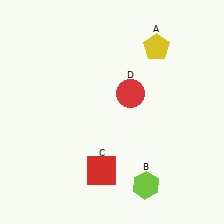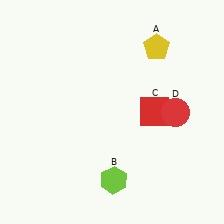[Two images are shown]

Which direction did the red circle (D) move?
The red circle (D) moved right.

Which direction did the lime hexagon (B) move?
The lime hexagon (B) moved left.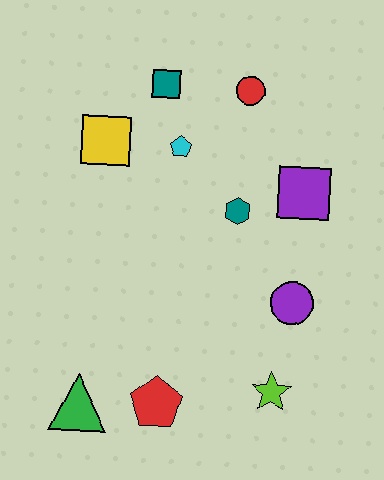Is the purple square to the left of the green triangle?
No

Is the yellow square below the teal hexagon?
No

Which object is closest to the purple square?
The teal hexagon is closest to the purple square.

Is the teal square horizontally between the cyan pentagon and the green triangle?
Yes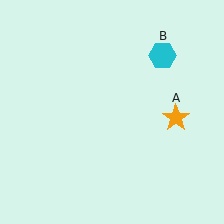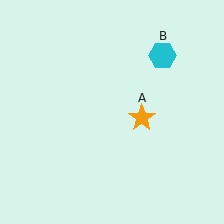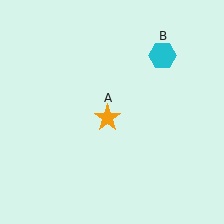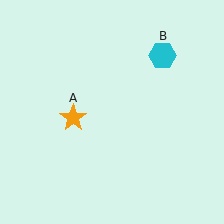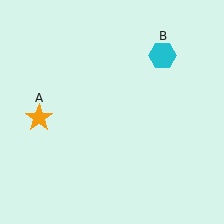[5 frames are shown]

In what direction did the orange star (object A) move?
The orange star (object A) moved left.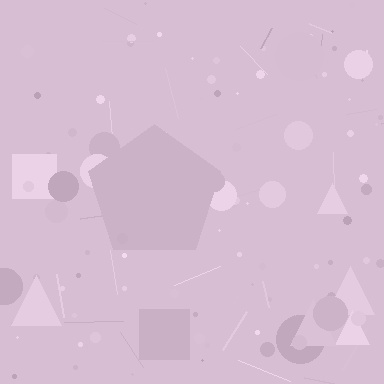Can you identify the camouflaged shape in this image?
The camouflaged shape is a pentagon.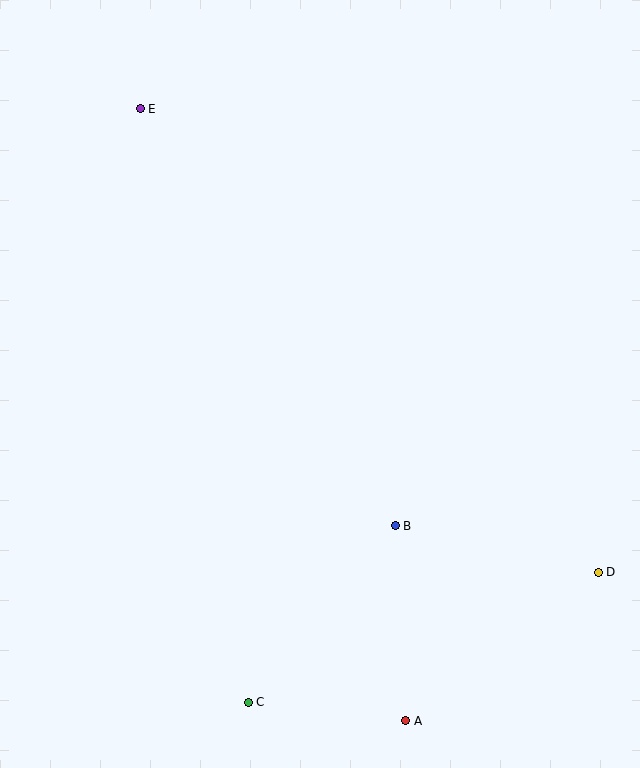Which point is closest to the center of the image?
Point B at (395, 526) is closest to the center.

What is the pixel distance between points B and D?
The distance between B and D is 208 pixels.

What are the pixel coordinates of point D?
Point D is at (598, 572).